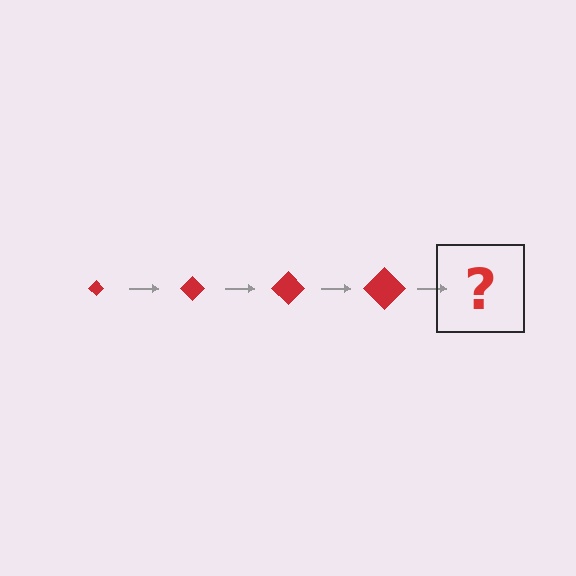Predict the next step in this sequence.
The next step is a red diamond, larger than the previous one.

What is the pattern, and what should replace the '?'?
The pattern is that the diamond gets progressively larger each step. The '?' should be a red diamond, larger than the previous one.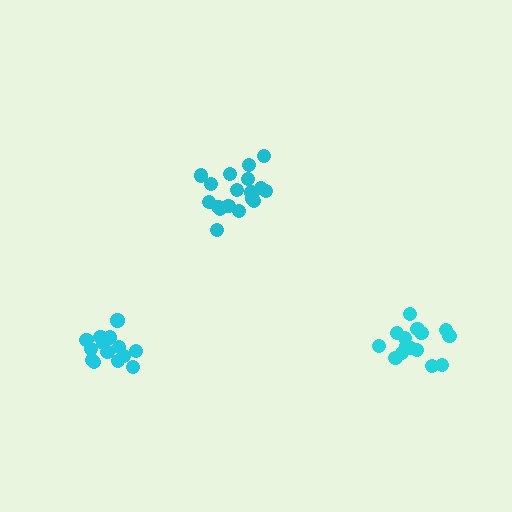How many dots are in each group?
Group 1: 16 dots, Group 2: 14 dots, Group 3: 18 dots (48 total).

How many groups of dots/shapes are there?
There are 3 groups.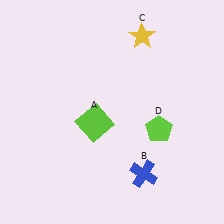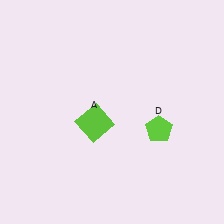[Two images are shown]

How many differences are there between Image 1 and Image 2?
There are 2 differences between the two images.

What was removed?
The blue cross (B), the yellow star (C) were removed in Image 2.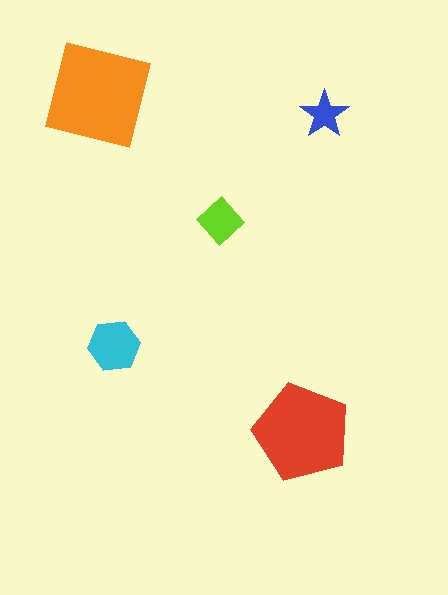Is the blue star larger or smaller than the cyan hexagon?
Smaller.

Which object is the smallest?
The blue star.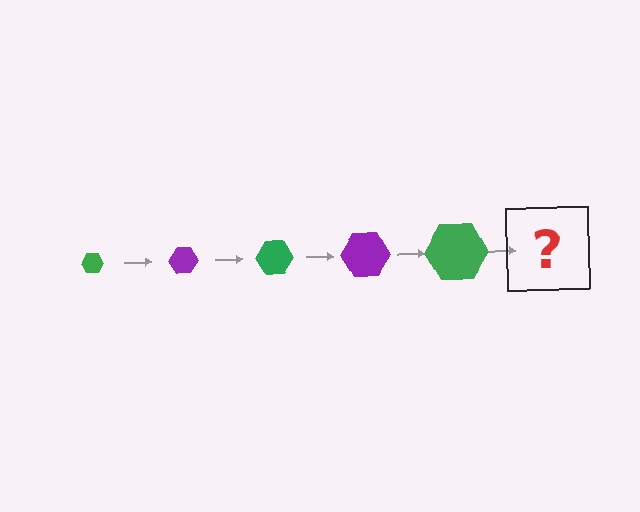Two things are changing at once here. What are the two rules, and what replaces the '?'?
The two rules are that the hexagon grows larger each step and the color cycles through green and purple. The '?' should be a purple hexagon, larger than the previous one.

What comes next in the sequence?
The next element should be a purple hexagon, larger than the previous one.